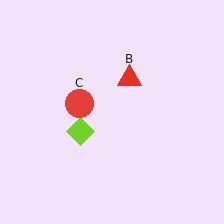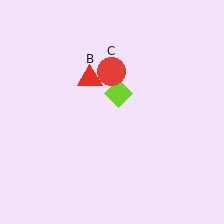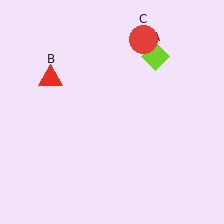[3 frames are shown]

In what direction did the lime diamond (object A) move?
The lime diamond (object A) moved up and to the right.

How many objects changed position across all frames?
3 objects changed position: lime diamond (object A), red triangle (object B), red circle (object C).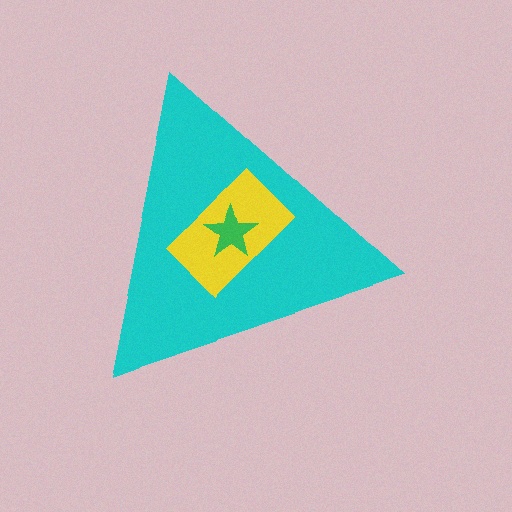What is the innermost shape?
The green star.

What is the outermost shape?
The cyan triangle.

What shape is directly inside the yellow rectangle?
The green star.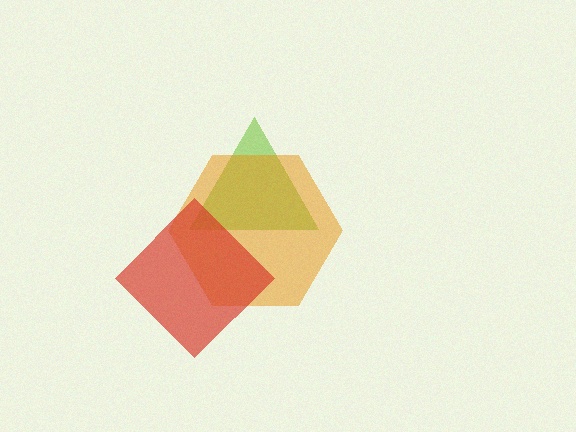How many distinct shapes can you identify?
There are 3 distinct shapes: a lime triangle, an orange hexagon, a red diamond.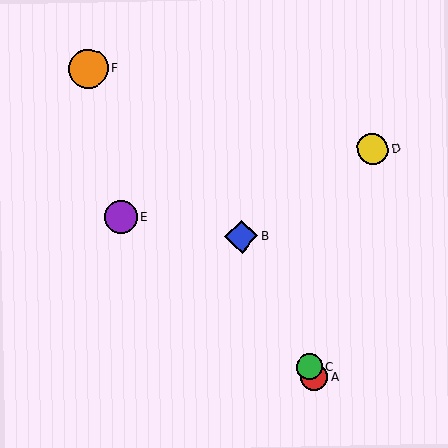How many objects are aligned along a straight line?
3 objects (A, B, C) are aligned along a straight line.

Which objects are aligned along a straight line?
Objects A, B, C are aligned along a straight line.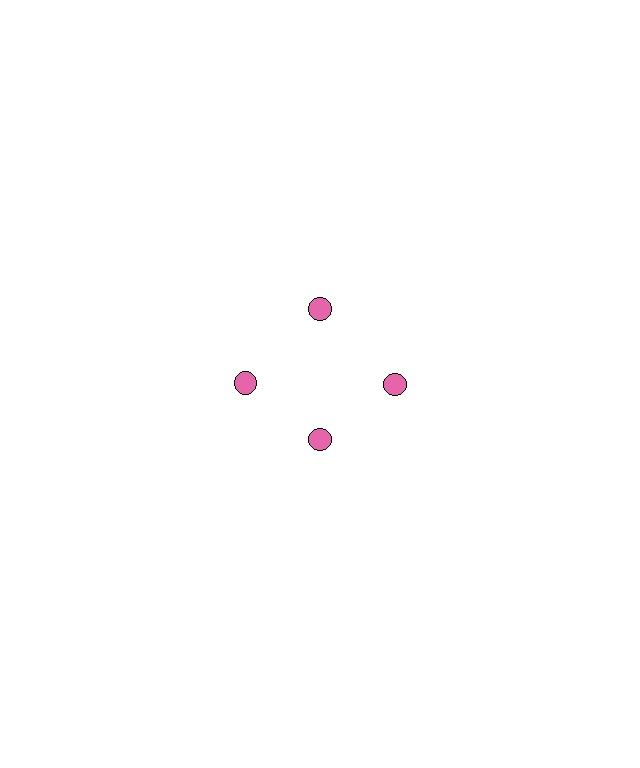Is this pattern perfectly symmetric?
No. The 4 pink circles are arranged in a ring, but one element near the 6 o'clock position is pulled inward toward the center, breaking the 4-fold rotational symmetry.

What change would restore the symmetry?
The symmetry would be restored by moving it outward, back onto the ring so that all 4 circles sit at equal angles and equal distance from the center.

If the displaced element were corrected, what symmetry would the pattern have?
It would have 4-fold rotational symmetry — the pattern would map onto itself every 90 degrees.